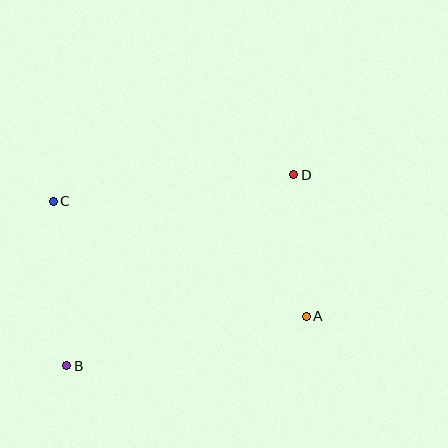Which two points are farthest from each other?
Points B and D are farthest from each other.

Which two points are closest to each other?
Points A and D are closest to each other.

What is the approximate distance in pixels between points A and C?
The distance between A and C is approximately 277 pixels.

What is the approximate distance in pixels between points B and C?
The distance between B and C is approximately 165 pixels.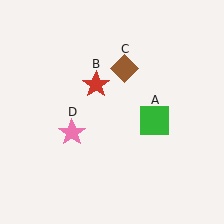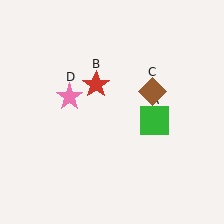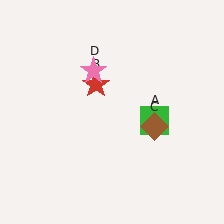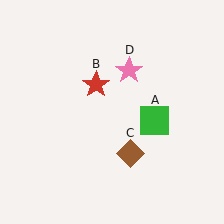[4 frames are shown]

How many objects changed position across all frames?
2 objects changed position: brown diamond (object C), pink star (object D).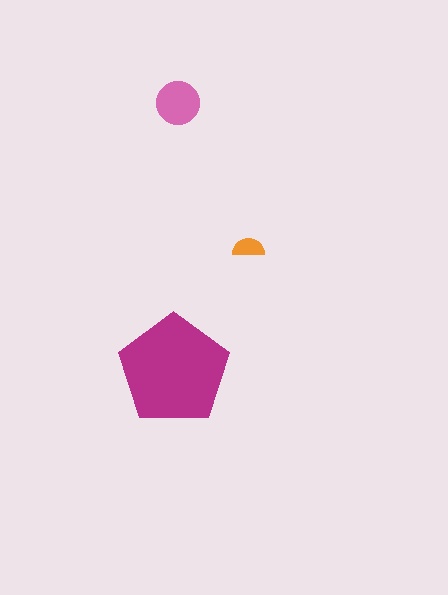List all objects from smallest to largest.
The orange semicircle, the pink circle, the magenta pentagon.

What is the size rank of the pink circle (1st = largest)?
2nd.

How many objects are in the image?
There are 3 objects in the image.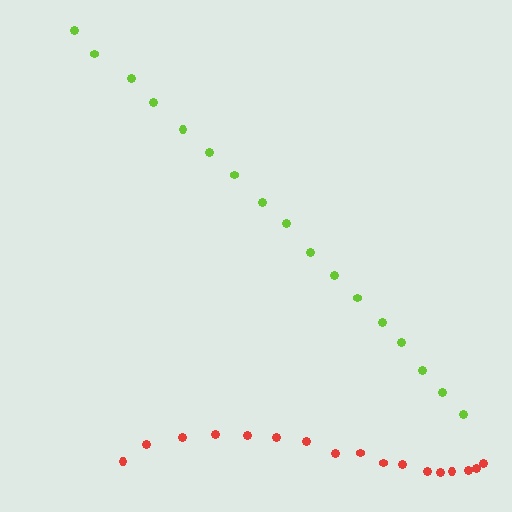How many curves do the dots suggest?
There are 2 distinct paths.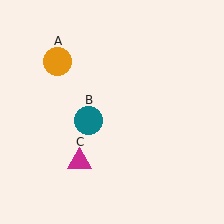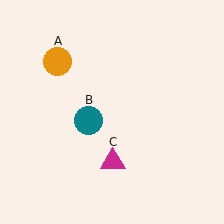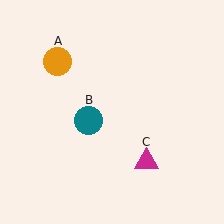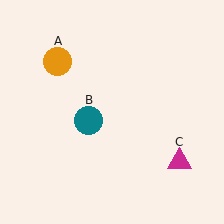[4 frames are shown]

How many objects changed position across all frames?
1 object changed position: magenta triangle (object C).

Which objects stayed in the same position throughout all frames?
Orange circle (object A) and teal circle (object B) remained stationary.